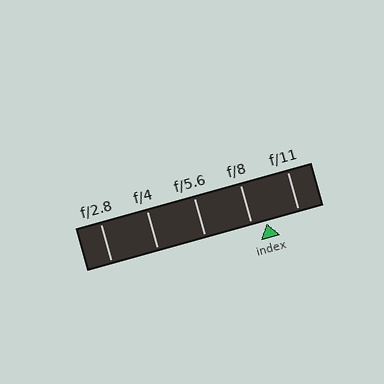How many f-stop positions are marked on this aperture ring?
There are 5 f-stop positions marked.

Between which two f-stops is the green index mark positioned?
The index mark is between f/8 and f/11.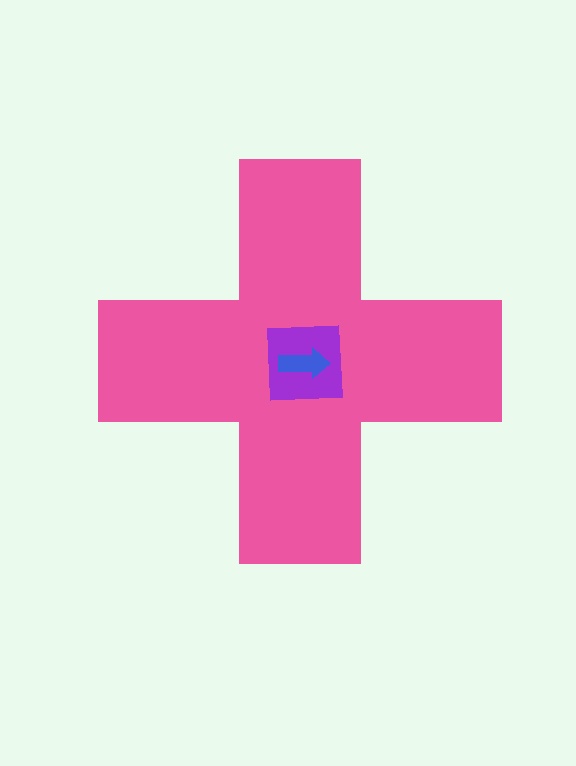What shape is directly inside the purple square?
The blue arrow.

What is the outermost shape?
The pink cross.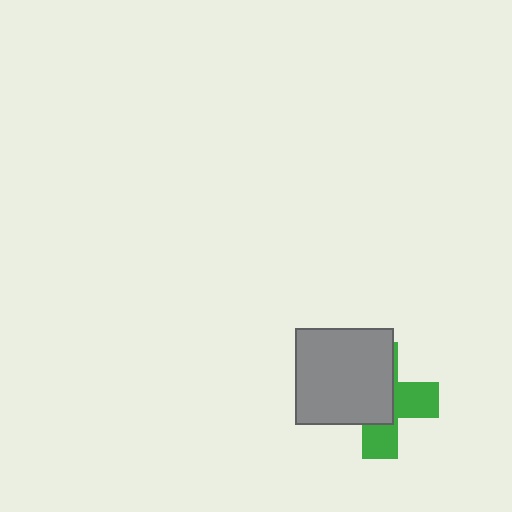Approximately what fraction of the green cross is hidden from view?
Roughly 57% of the green cross is hidden behind the gray rectangle.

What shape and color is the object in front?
The object in front is a gray rectangle.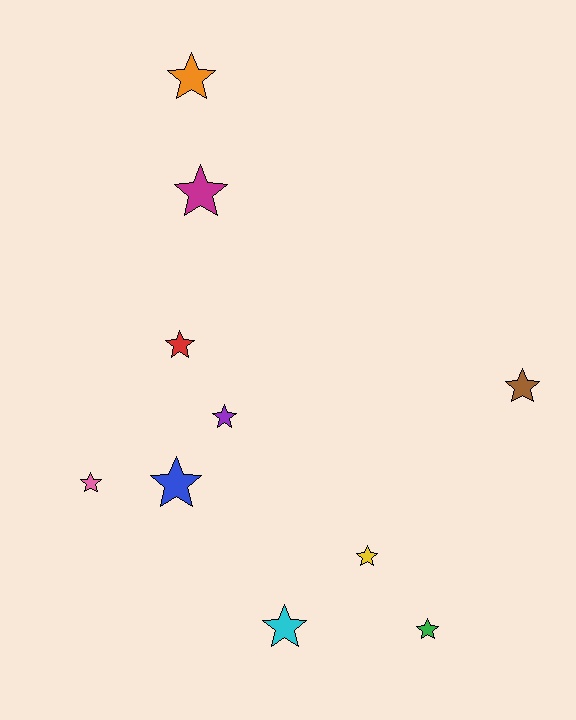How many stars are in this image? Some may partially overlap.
There are 10 stars.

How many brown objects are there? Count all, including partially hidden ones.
There is 1 brown object.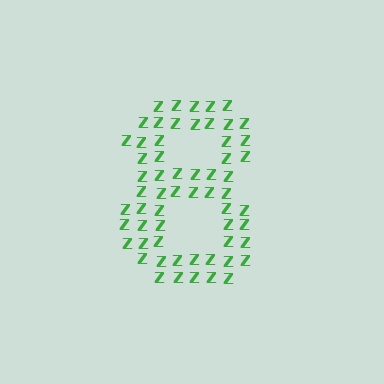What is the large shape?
The large shape is the digit 8.